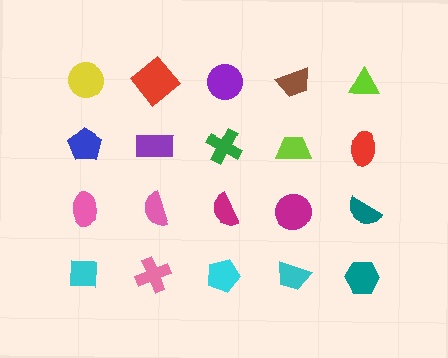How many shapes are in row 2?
5 shapes.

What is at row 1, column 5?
A lime triangle.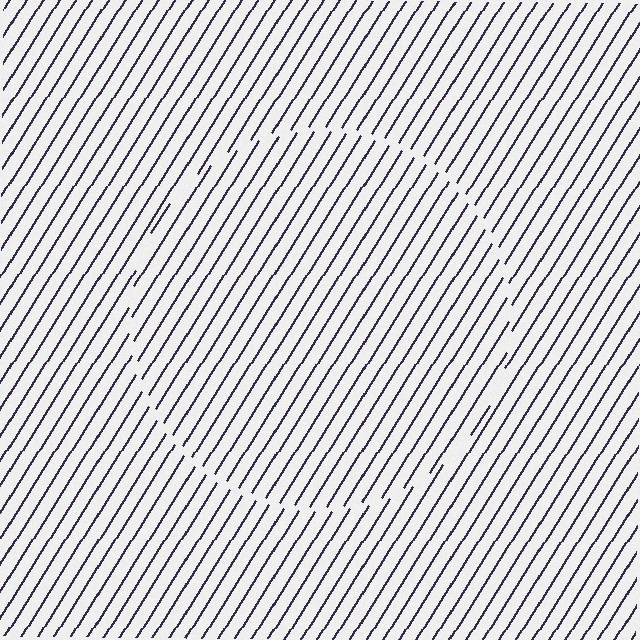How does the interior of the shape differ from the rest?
The interior of the shape contains the same grating, shifted by half a period — the contour is defined by the phase discontinuity where line-ends from the inner and outer gratings abut.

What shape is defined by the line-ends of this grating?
An illusory circle. The interior of the shape contains the same grating, shifted by half a period — the contour is defined by the phase discontinuity where line-ends from the inner and outer gratings abut.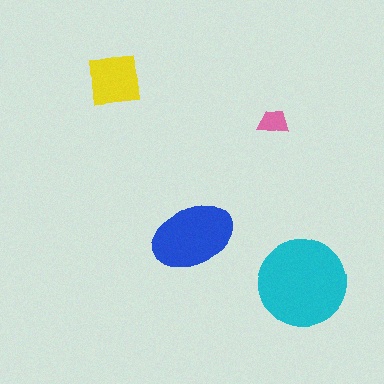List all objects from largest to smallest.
The cyan circle, the blue ellipse, the yellow square, the pink trapezoid.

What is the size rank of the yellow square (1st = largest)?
3rd.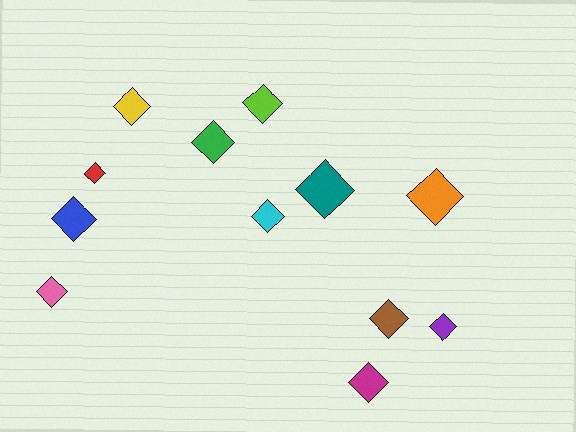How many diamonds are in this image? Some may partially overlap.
There are 12 diamonds.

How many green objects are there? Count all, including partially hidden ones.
There is 1 green object.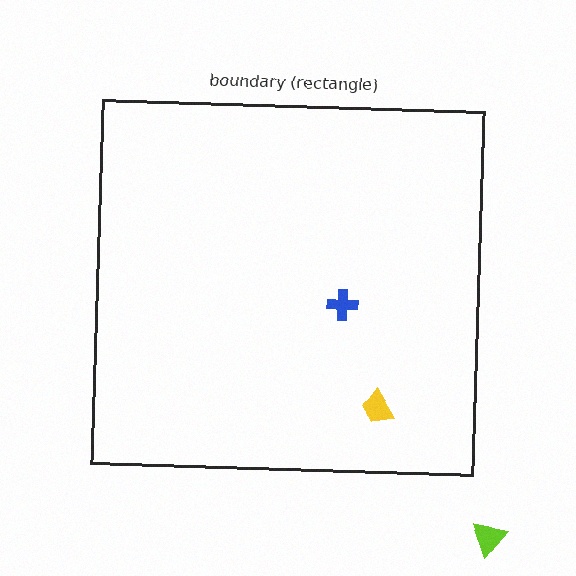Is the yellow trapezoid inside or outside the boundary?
Inside.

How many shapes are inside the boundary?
2 inside, 1 outside.